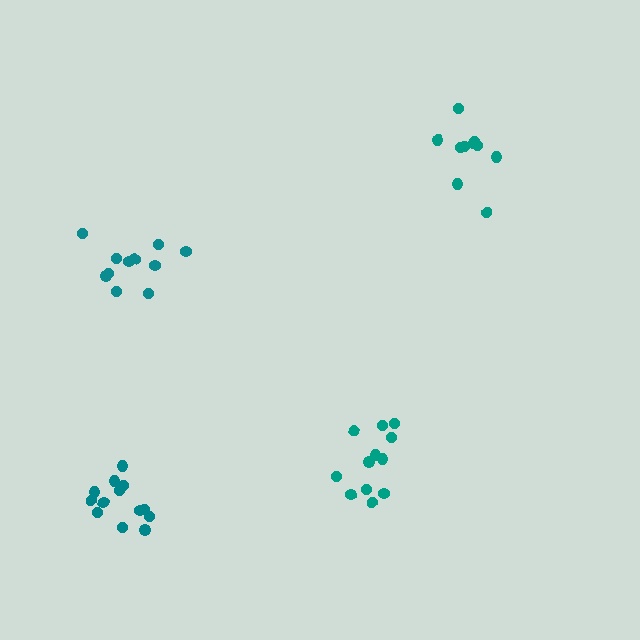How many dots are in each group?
Group 1: 12 dots, Group 2: 10 dots, Group 3: 13 dots, Group 4: 11 dots (46 total).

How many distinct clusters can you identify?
There are 4 distinct clusters.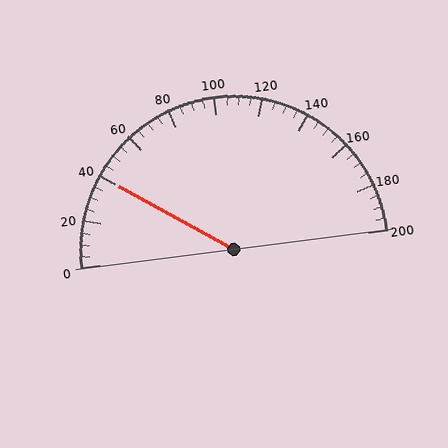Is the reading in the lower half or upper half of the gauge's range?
The reading is in the lower half of the range (0 to 200).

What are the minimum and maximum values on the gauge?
The gauge ranges from 0 to 200.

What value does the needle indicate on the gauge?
The needle indicates approximately 40.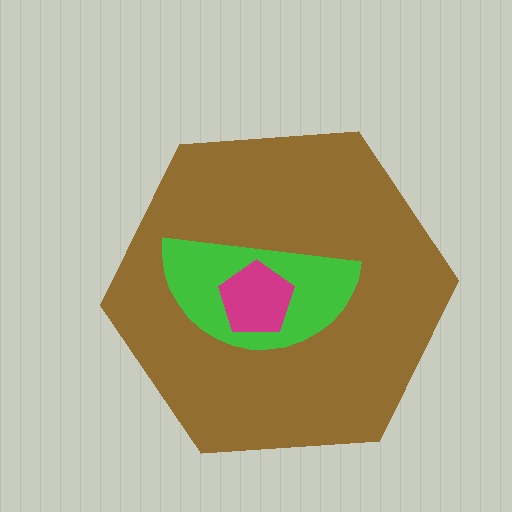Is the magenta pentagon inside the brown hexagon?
Yes.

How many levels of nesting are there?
3.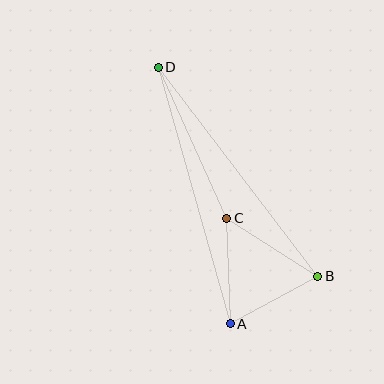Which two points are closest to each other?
Points A and B are closest to each other.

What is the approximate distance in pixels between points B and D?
The distance between B and D is approximately 263 pixels.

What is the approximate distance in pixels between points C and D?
The distance between C and D is approximately 166 pixels.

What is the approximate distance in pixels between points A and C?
The distance between A and C is approximately 105 pixels.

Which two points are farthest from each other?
Points A and D are farthest from each other.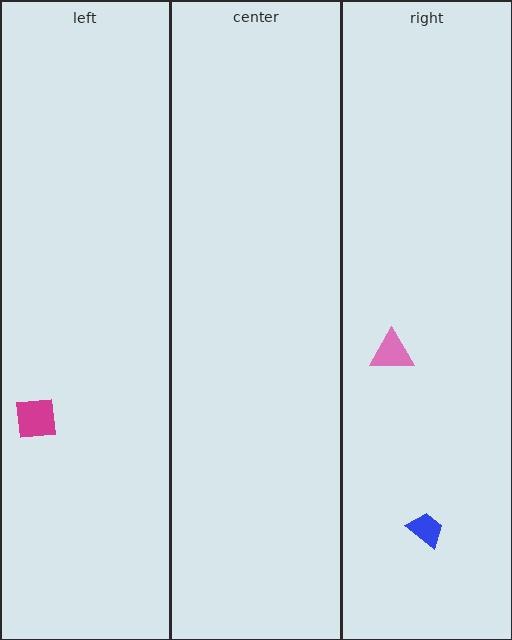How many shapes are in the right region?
2.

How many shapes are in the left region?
1.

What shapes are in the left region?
The magenta square.